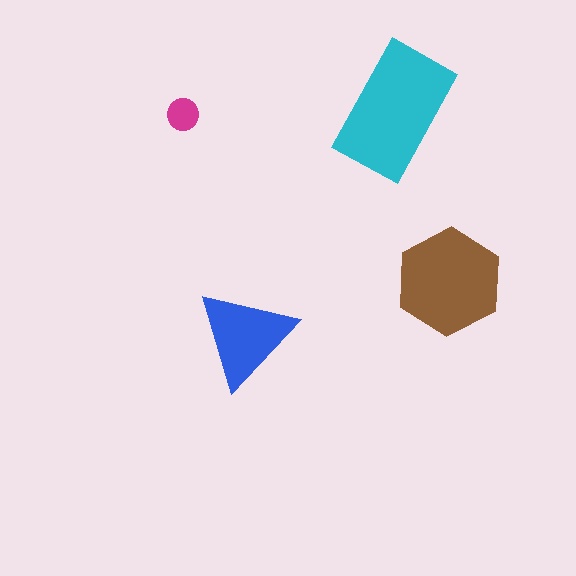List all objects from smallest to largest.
The magenta circle, the blue triangle, the brown hexagon, the cyan rectangle.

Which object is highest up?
The cyan rectangle is topmost.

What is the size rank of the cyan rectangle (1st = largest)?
1st.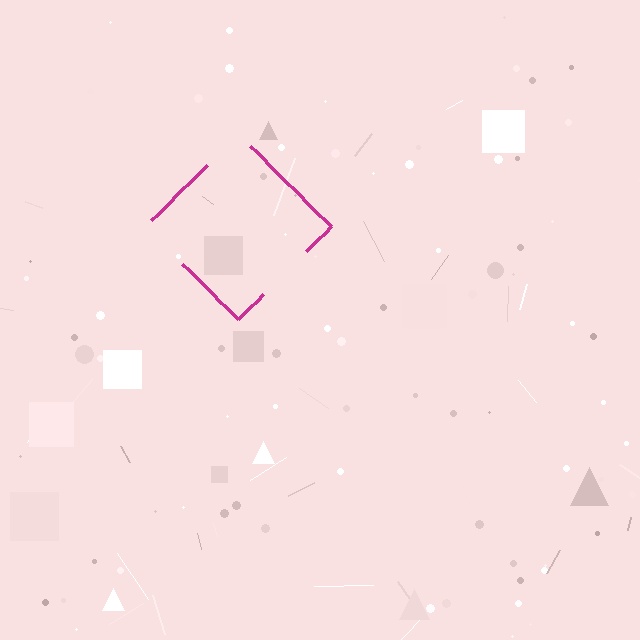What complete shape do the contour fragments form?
The contour fragments form a diamond.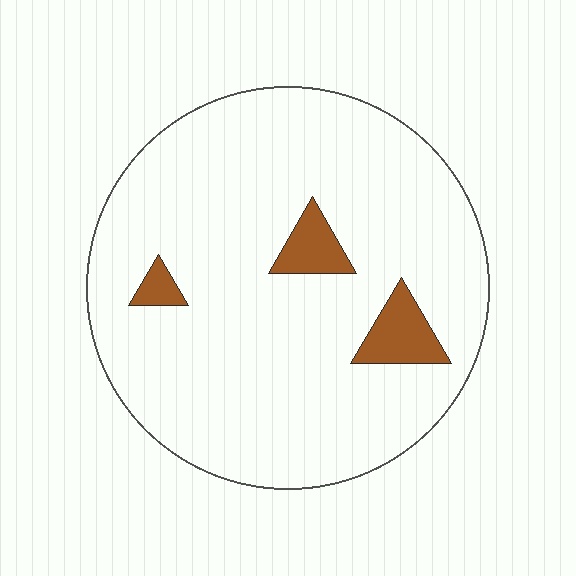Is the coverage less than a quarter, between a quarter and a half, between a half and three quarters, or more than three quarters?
Less than a quarter.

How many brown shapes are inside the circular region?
3.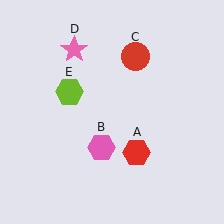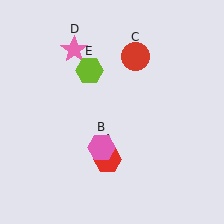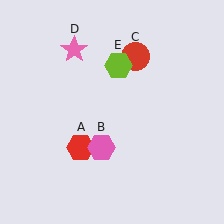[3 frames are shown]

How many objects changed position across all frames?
2 objects changed position: red hexagon (object A), lime hexagon (object E).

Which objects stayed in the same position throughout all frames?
Pink hexagon (object B) and red circle (object C) and pink star (object D) remained stationary.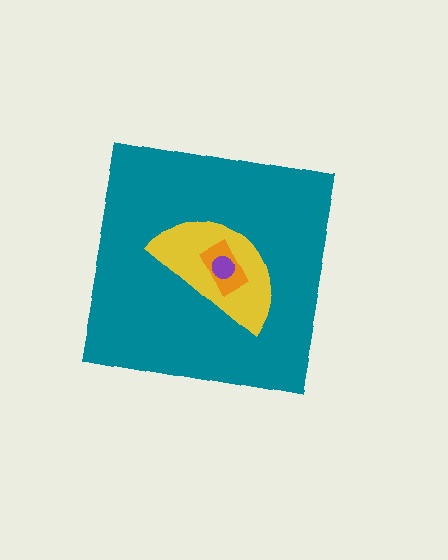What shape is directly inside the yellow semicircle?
The orange rectangle.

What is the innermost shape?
The purple circle.